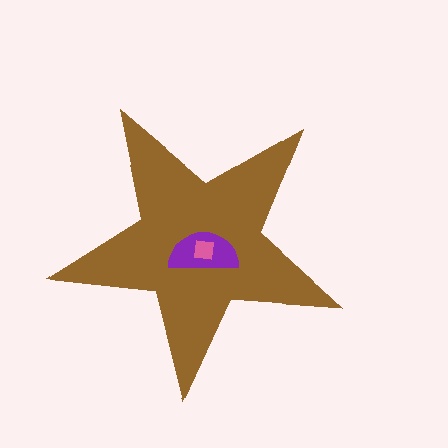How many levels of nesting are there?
3.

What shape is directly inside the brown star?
The purple semicircle.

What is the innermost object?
The pink square.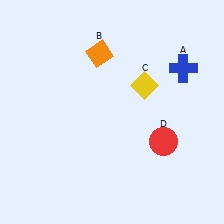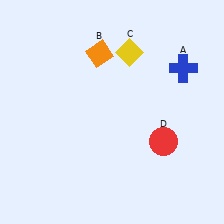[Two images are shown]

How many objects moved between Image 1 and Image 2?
1 object moved between the two images.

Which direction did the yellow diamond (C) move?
The yellow diamond (C) moved up.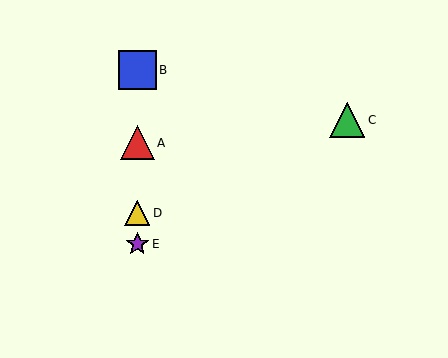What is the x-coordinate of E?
Object E is at x≈137.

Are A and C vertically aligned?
No, A is at x≈137 and C is at x≈347.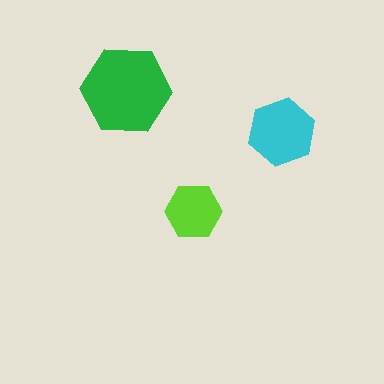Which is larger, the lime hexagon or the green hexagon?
The green one.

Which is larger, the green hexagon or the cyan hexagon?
The green one.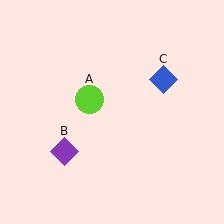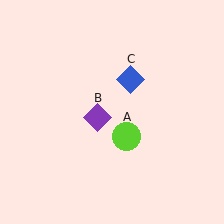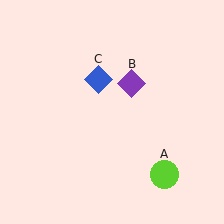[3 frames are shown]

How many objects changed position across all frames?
3 objects changed position: lime circle (object A), purple diamond (object B), blue diamond (object C).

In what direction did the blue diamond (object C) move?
The blue diamond (object C) moved left.